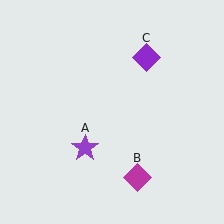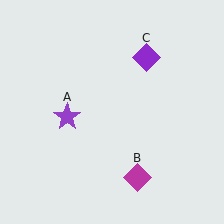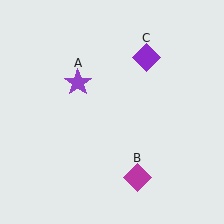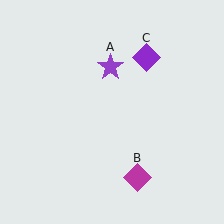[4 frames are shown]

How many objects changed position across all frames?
1 object changed position: purple star (object A).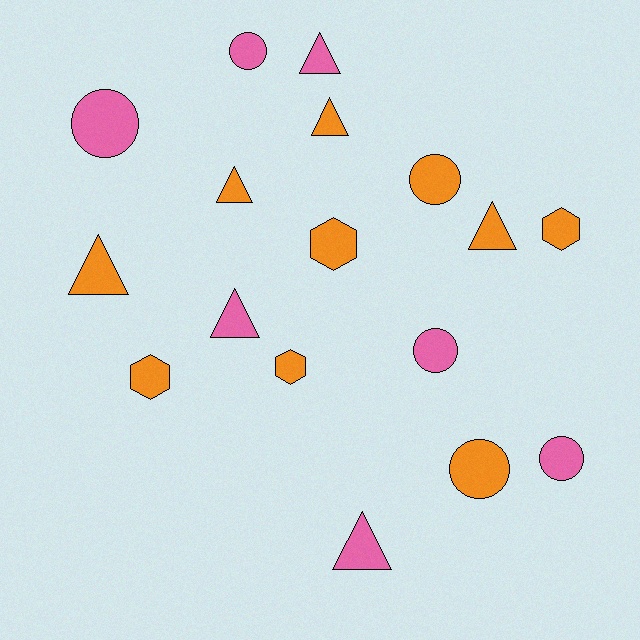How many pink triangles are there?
There are 3 pink triangles.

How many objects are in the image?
There are 17 objects.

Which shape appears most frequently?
Triangle, with 7 objects.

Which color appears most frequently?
Orange, with 10 objects.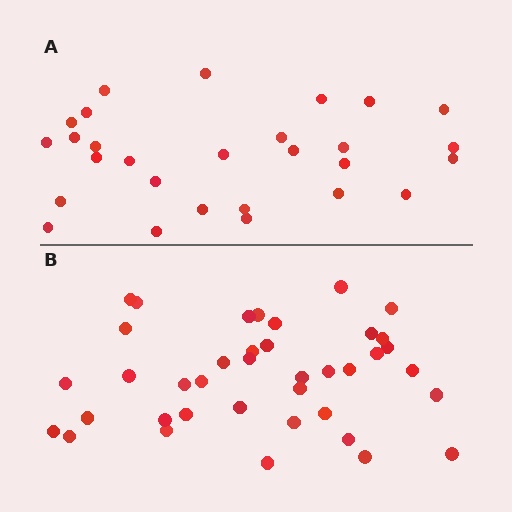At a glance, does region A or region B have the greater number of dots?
Region B (the bottom region) has more dots.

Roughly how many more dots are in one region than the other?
Region B has roughly 12 or so more dots than region A.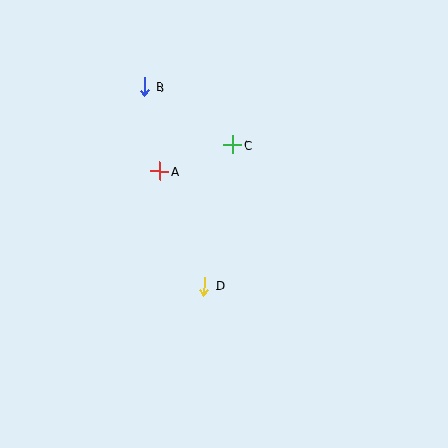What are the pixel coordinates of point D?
Point D is at (204, 286).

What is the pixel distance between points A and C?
The distance between A and C is 77 pixels.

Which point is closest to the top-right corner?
Point C is closest to the top-right corner.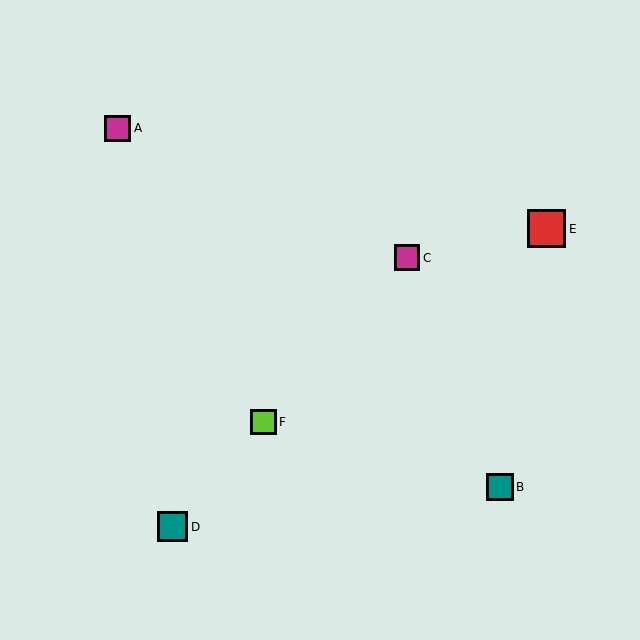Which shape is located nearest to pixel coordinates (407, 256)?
The magenta square (labeled C) at (407, 258) is nearest to that location.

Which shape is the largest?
The red square (labeled E) is the largest.